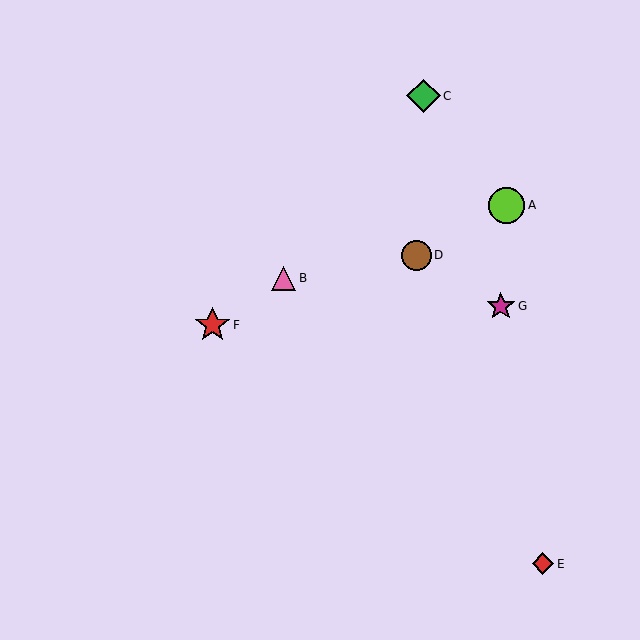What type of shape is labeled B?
Shape B is a pink triangle.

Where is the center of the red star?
The center of the red star is at (212, 325).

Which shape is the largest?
The lime circle (labeled A) is the largest.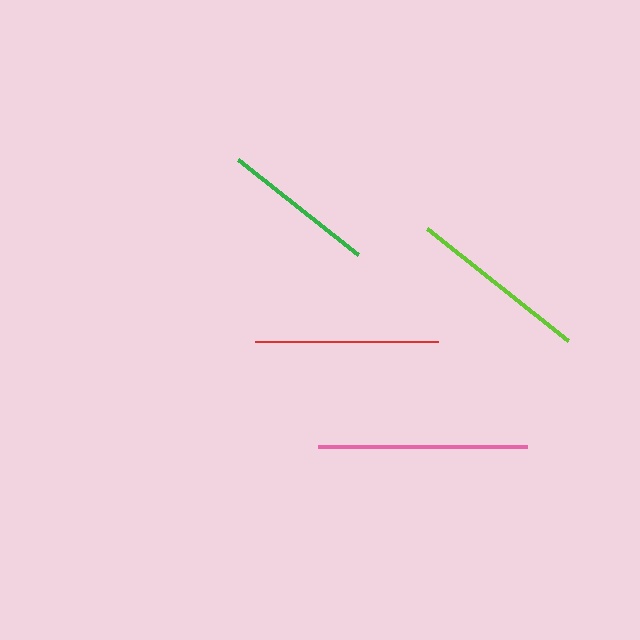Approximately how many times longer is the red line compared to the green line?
The red line is approximately 1.2 times the length of the green line.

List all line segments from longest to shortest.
From longest to shortest: pink, red, lime, green.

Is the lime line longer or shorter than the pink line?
The pink line is longer than the lime line.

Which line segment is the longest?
The pink line is the longest at approximately 210 pixels.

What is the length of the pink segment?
The pink segment is approximately 210 pixels long.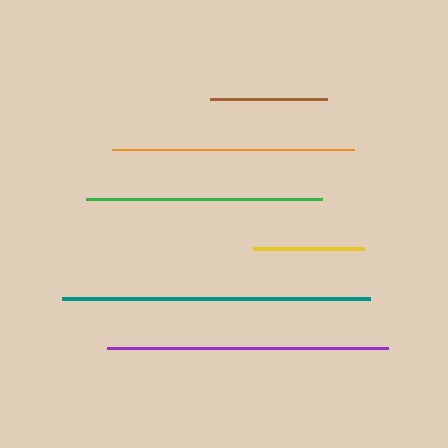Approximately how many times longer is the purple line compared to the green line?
The purple line is approximately 1.2 times the length of the green line.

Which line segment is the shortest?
The yellow line is the shortest at approximately 110 pixels.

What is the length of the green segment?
The green segment is approximately 236 pixels long.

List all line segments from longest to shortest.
From longest to shortest: teal, purple, orange, green, brown, yellow.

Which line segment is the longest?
The teal line is the longest at approximately 309 pixels.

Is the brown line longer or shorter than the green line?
The green line is longer than the brown line.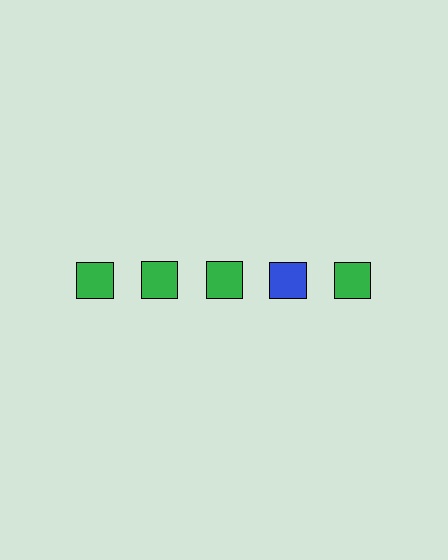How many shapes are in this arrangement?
There are 5 shapes arranged in a grid pattern.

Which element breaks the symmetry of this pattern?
The blue square in the top row, second from right column breaks the symmetry. All other shapes are green squares.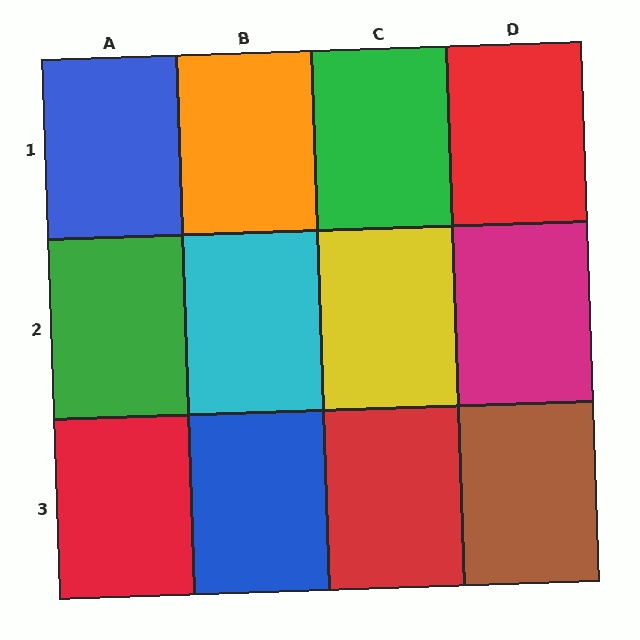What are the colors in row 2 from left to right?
Green, cyan, yellow, magenta.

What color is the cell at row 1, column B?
Orange.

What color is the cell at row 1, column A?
Blue.